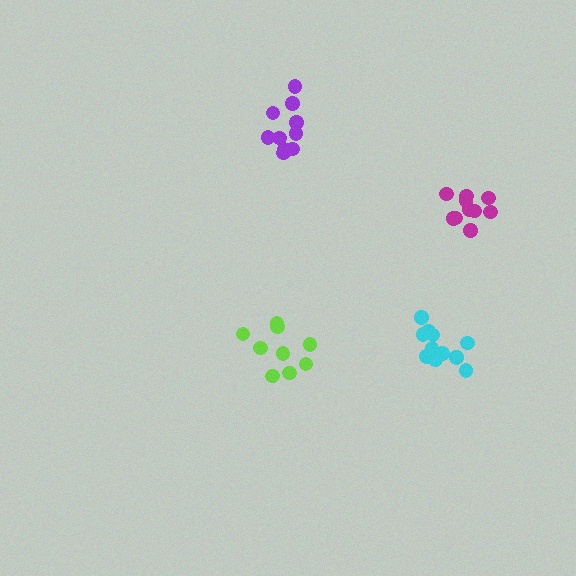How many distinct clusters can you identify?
There are 4 distinct clusters.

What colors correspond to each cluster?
The clusters are colored: purple, cyan, magenta, lime.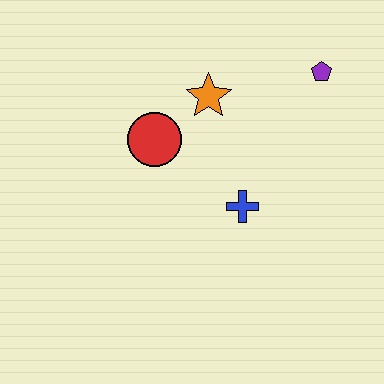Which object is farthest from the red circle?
The purple pentagon is farthest from the red circle.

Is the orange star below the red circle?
No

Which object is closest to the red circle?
The orange star is closest to the red circle.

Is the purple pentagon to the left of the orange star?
No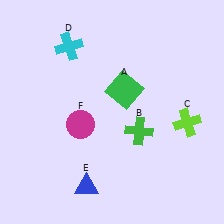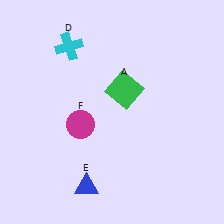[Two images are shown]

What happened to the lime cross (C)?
The lime cross (C) was removed in Image 2. It was in the bottom-right area of Image 1.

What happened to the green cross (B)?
The green cross (B) was removed in Image 2. It was in the bottom-right area of Image 1.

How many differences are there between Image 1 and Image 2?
There are 2 differences between the two images.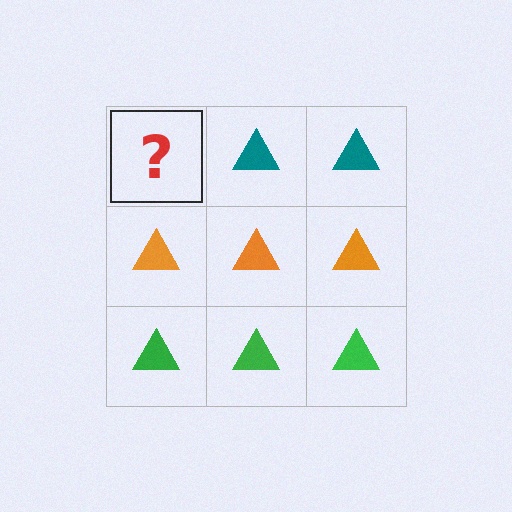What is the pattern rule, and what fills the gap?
The rule is that each row has a consistent color. The gap should be filled with a teal triangle.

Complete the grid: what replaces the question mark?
The question mark should be replaced with a teal triangle.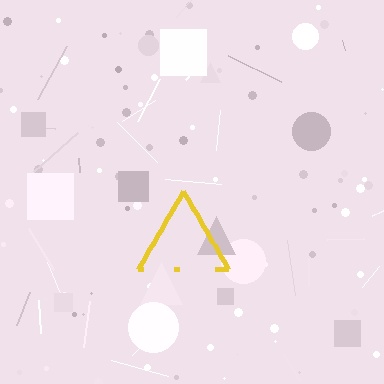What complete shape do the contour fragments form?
The contour fragments form a triangle.